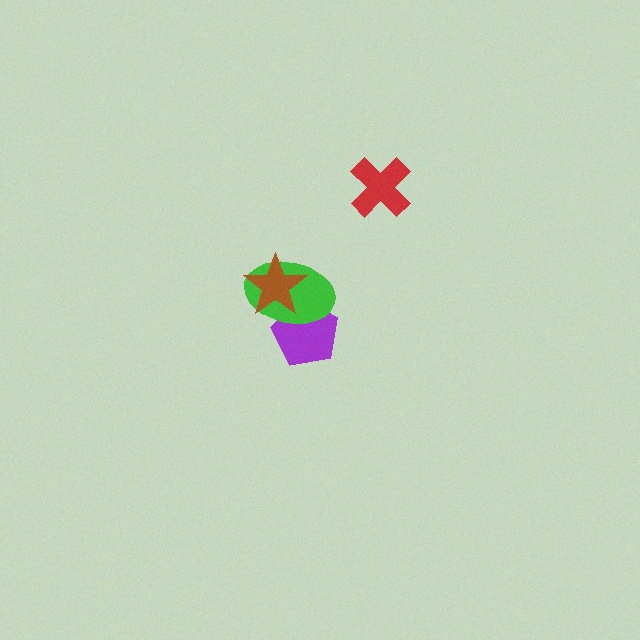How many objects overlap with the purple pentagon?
2 objects overlap with the purple pentagon.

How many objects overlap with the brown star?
2 objects overlap with the brown star.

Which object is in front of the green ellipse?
The brown star is in front of the green ellipse.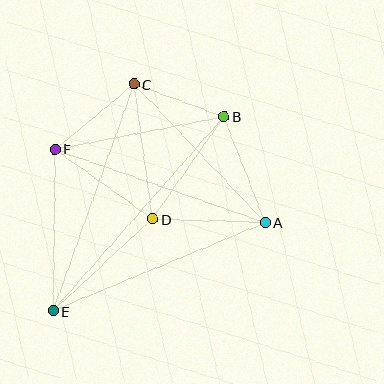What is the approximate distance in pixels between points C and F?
The distance between C and F is approximately 102 pixels.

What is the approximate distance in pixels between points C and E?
The distance between C and E is approximately 241 pixels.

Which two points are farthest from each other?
Points B and E are farthest from each other.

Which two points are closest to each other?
Points B and C are closest to each other.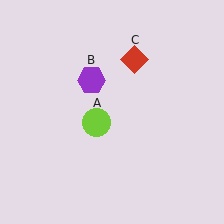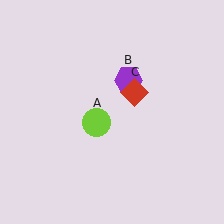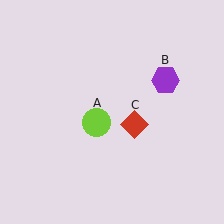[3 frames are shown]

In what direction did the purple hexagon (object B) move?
The purple hexagon (object B) moved right.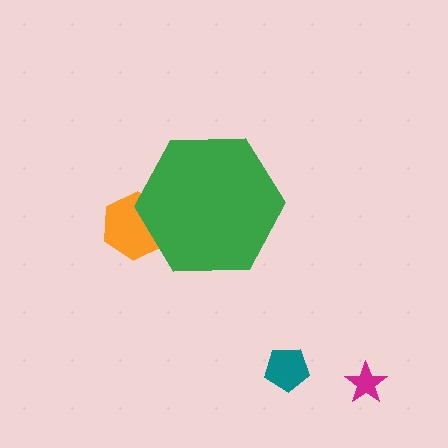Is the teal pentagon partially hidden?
No, the teal pentagon is fully visible.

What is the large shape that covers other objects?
A green hexagon.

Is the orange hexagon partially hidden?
Yes, the orange hexagon is partially hidden behind the green hexagon.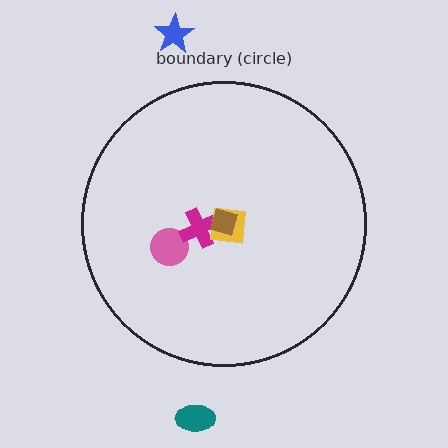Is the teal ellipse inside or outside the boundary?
Outside.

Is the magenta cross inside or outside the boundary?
Inside.